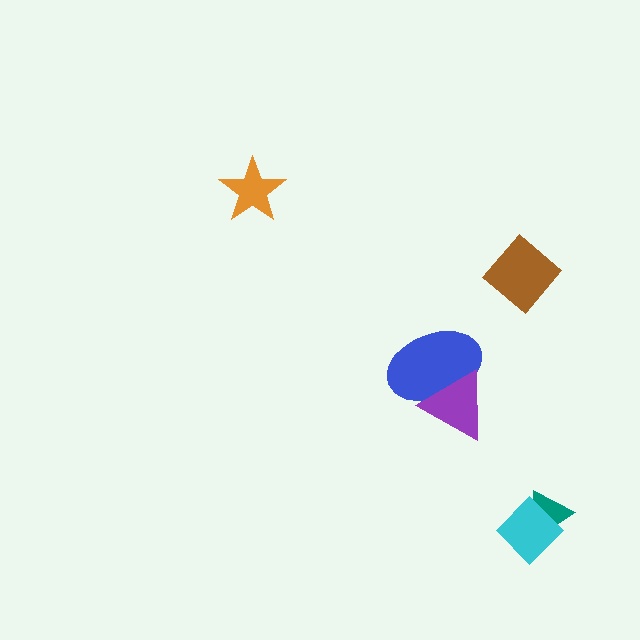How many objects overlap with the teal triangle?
1 object overlaps with the teal triangle.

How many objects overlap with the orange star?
0 objects overlap with the orange star.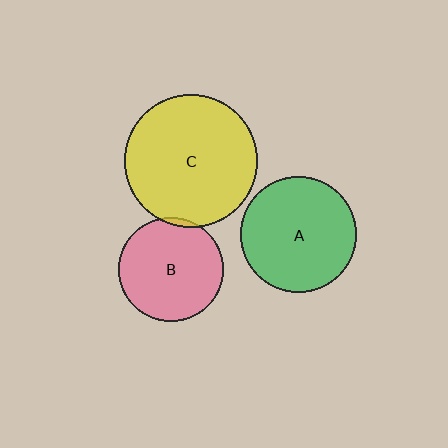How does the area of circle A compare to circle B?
Approximately 1.2 times.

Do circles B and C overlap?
Yes.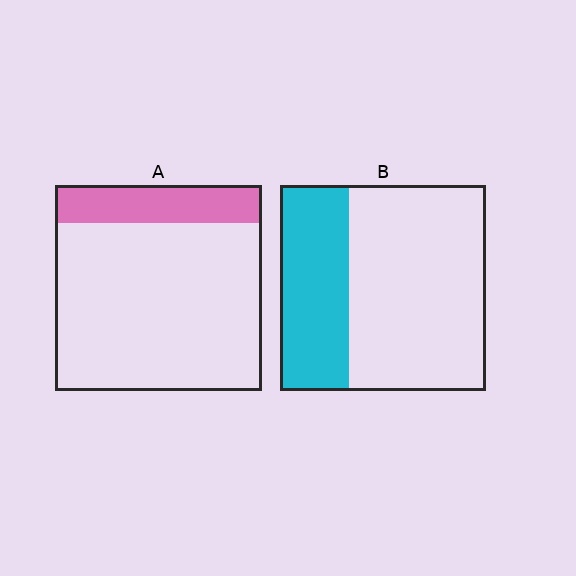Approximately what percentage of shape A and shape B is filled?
A is approximately 20% and B is approximately 35%.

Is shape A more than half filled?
No.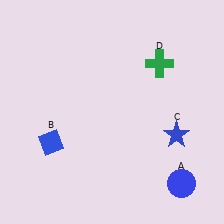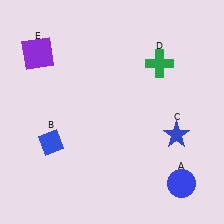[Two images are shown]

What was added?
A purple square (E) was added in Image 2.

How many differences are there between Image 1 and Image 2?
There is 1 difference between the two images.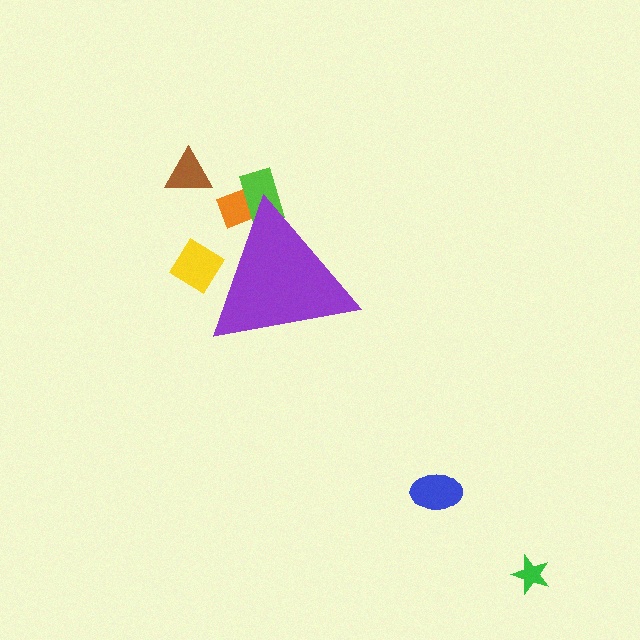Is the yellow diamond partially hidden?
Yes, the yellow diamond is partially hidden behind the purple triangle.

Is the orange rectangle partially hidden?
Yes, the orange rectangle is partially hidden behind the purple triangle.